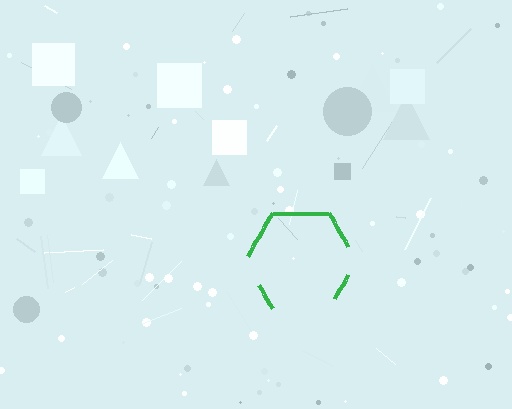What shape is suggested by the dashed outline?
The dashed outline suggests a hexagon.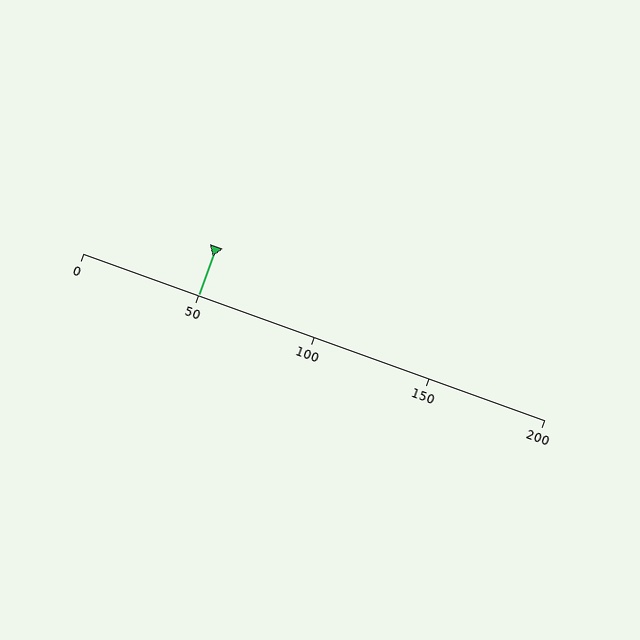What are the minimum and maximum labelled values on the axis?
The axis runs from 0 to 200.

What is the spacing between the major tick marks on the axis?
The major ticks are spaced 50 apart.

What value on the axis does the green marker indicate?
The marker indicates approximately 50.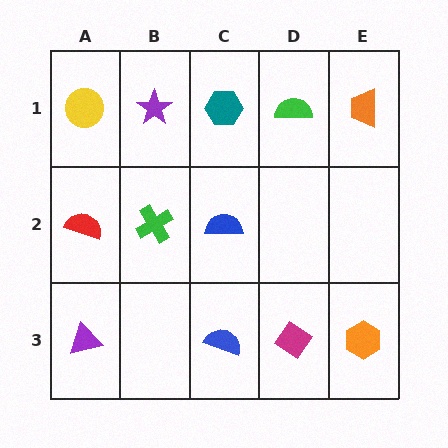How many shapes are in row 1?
5 shapes.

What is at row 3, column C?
A blue semicircle.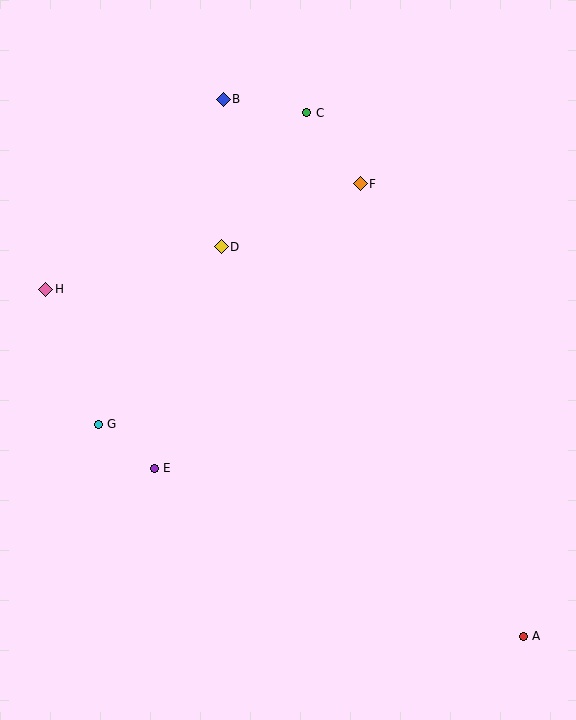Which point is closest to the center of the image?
Point D at (221, 247) is closest to the center.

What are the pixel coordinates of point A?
Point A is at (523, 636).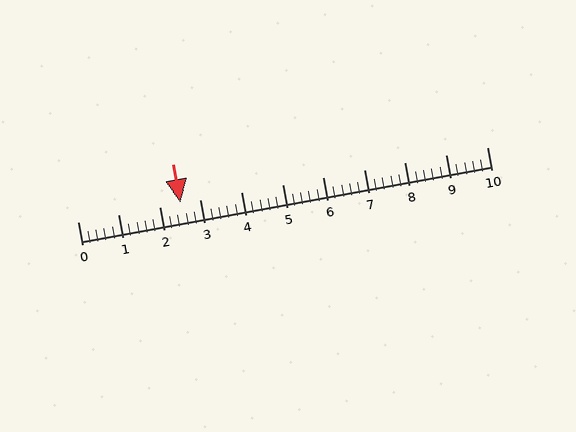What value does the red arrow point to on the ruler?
The red arrow points to approximately 2.5.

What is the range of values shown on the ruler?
The ruler shows values from 0 to 10.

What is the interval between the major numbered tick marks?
The major tick marks are spaced 1 units apart.